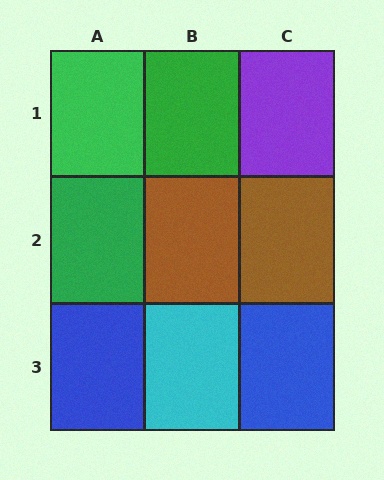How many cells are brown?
2 cells are brown.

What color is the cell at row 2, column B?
Brown.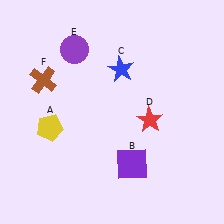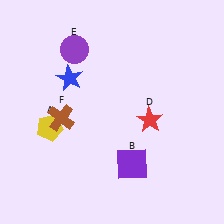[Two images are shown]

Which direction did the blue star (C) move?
The blue star (C) moved left.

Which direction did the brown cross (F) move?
The brown cross (F) moved down.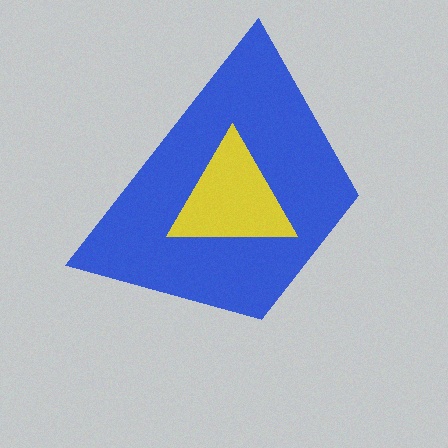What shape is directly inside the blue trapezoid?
The yellow triangle.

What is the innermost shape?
The yellow triangle.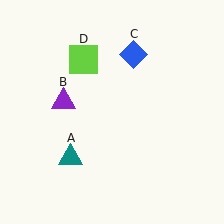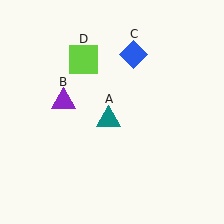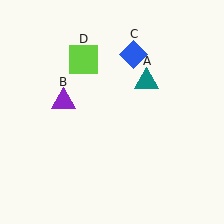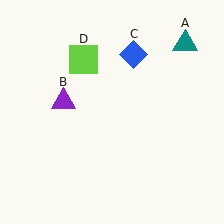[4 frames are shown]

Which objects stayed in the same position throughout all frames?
Purple triangle (object B) and blue diamond (object C) and lime square (object D) remained stationary.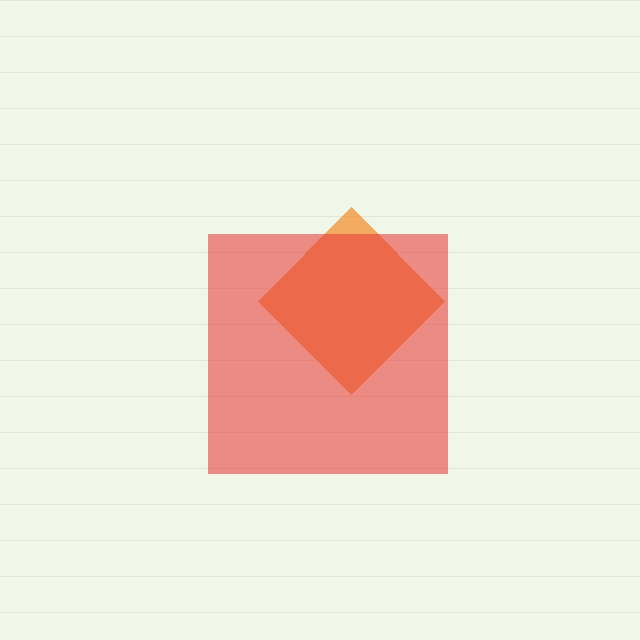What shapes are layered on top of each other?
The layered shapes are: an orange diamond, a red square.